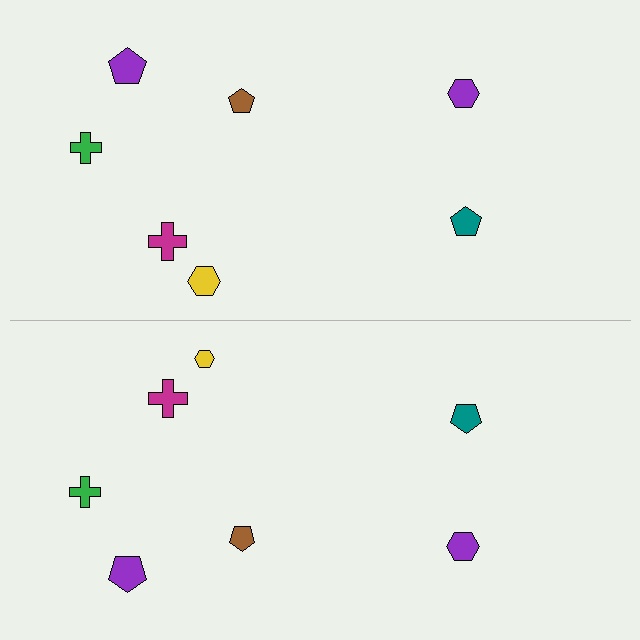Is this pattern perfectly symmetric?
No, the pattern is not perfectly symmetric. The yellow hexagon on the bottom side has a different size than its mirror counterpart.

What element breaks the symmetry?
The yellow hexagon on the bottom side has a different size than its mirror counterpart.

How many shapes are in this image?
There are 14 shapes in this image.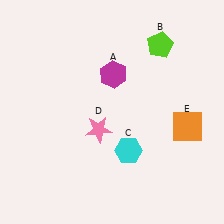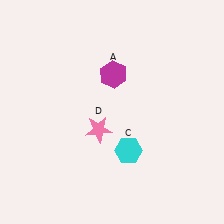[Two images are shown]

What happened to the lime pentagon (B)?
The lime pentagon (B) was removed in Image 2. It was in the top-right area of Image 1.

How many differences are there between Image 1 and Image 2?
There are 2 differences between the two images.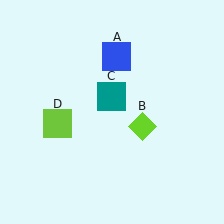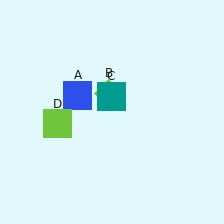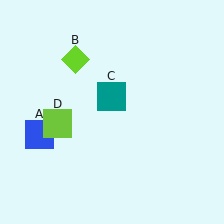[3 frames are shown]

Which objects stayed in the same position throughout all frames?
Teal square (object C) and lime square (object D) remained stationary.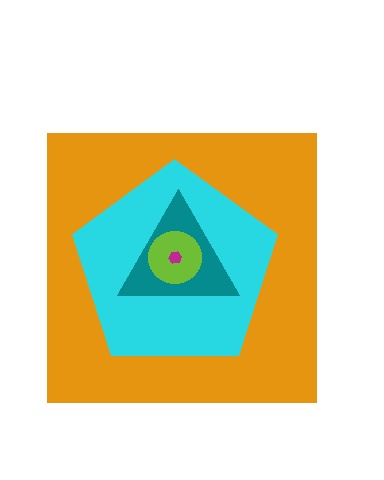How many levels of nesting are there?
5.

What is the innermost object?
The magenta hexagon.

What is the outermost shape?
The orange square.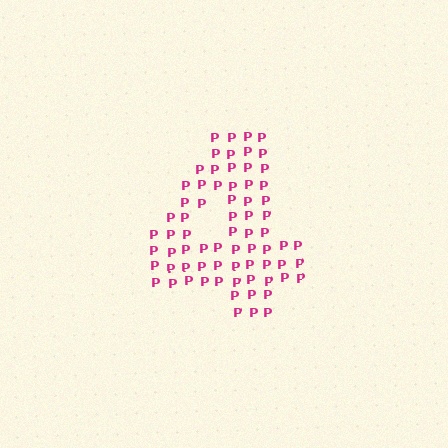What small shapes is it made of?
It is made of small letter P's.